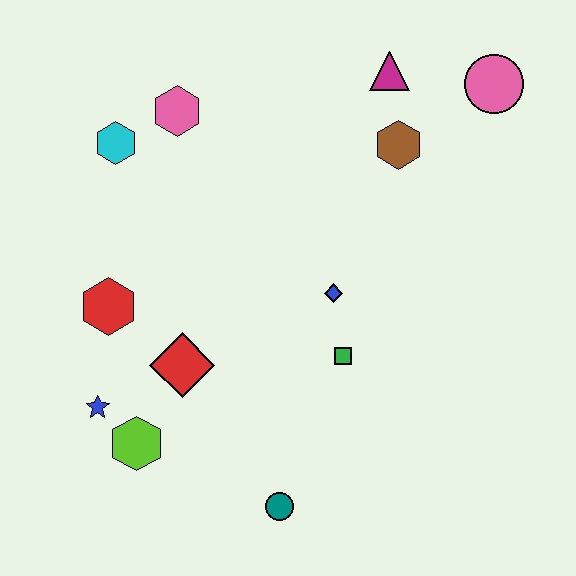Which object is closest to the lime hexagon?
The blue star is closest to the lime hexagon.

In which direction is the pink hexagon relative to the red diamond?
The pink hexagon is above the red diamond.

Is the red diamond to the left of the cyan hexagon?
No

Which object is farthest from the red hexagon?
The pink circle is farthest from the red hexagon.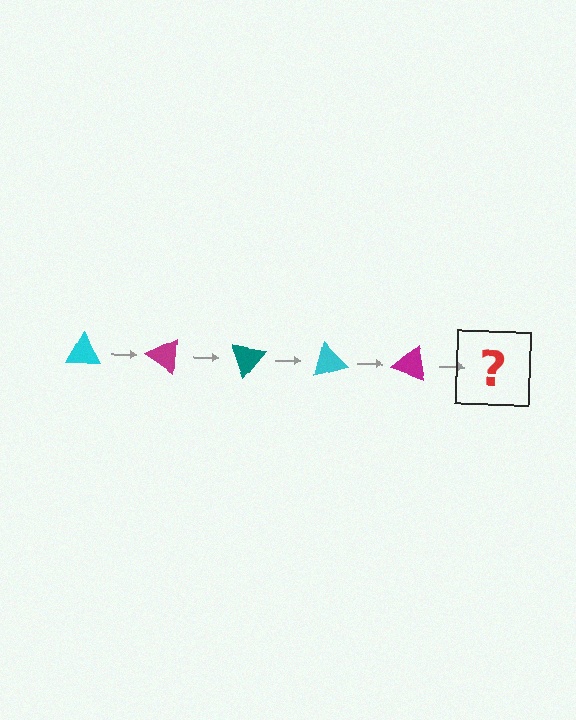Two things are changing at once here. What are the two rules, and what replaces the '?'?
The two rules are that it rotates 35 degrees each step and the color cycles through cyan, magenta, and teal. The '?' should be a teal triangle, rotated 175 degrees from the start.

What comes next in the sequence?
The next element should be a teal triangle, rotated 175 degrees from the start.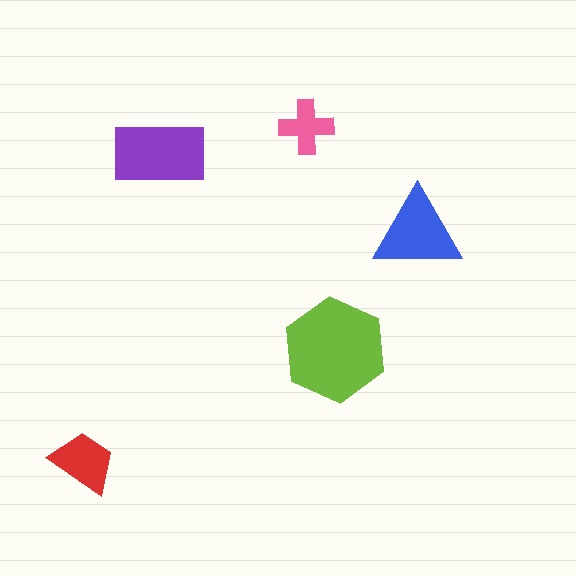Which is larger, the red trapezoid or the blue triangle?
The blue triangle.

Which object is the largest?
The lime hexagon.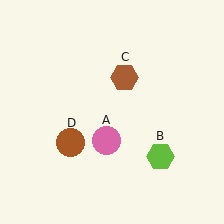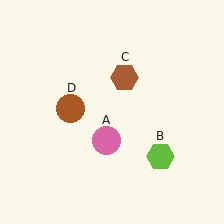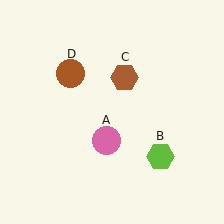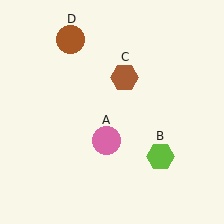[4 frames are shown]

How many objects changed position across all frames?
1 object changed position: brown circle (object D).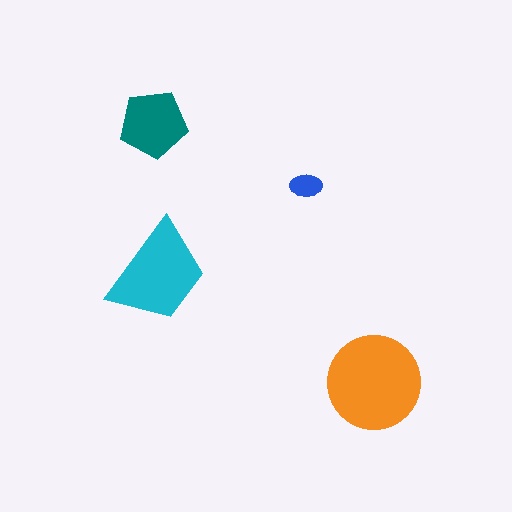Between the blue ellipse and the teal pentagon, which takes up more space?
The teal pentagon.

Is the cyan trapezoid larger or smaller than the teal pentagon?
Larger.